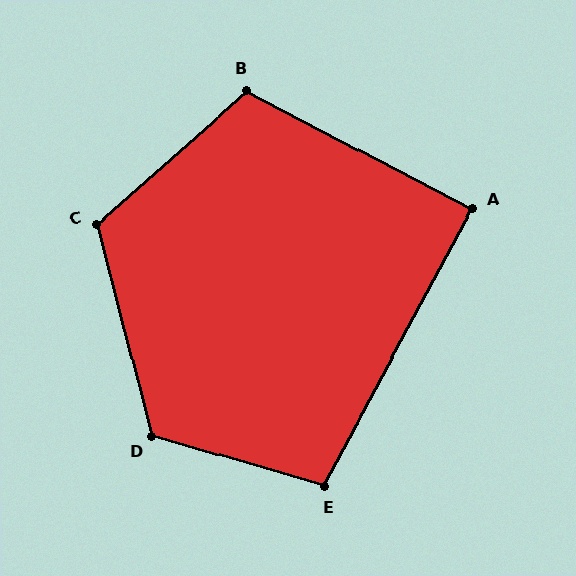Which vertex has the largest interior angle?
D, at approximately 121 degrees.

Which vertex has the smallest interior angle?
A, at approximately 89 degrees.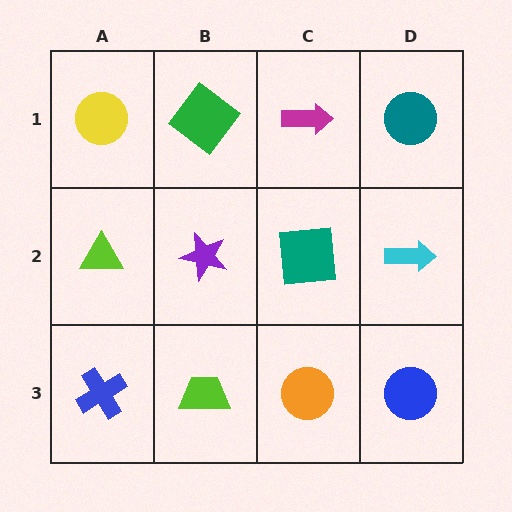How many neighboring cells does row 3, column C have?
3.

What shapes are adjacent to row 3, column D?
A cyan arrow (row 2, column D), an orange circle (row 3, column C).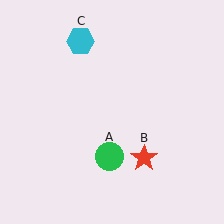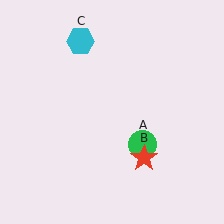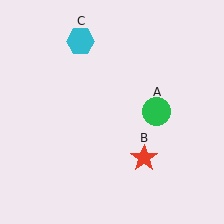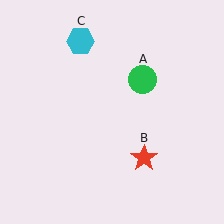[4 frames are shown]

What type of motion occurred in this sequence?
The green circle (object A) rotated counterclockwise around the center of the scene.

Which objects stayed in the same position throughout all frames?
Red star (object B) and cyan hexagon (object C) remained stationary.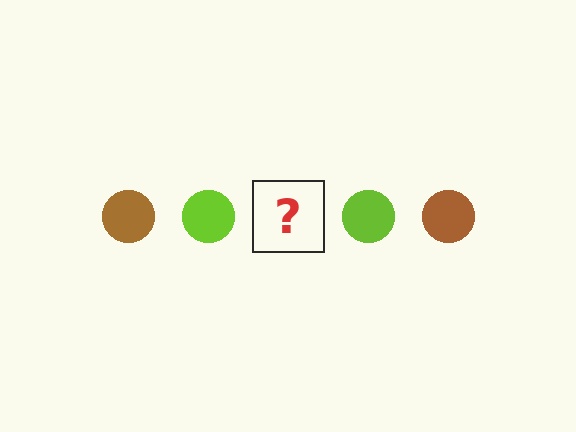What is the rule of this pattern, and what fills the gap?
The rule is that the pattern cycles through brown, lime circles. The gap should be filled with a brown circle.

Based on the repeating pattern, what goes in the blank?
The blank should be a brown circle.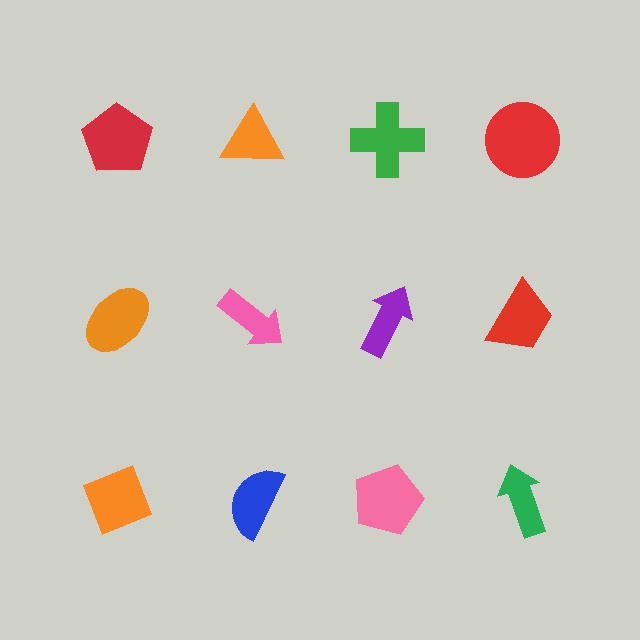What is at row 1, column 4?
A red circle.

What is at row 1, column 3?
A green cross.